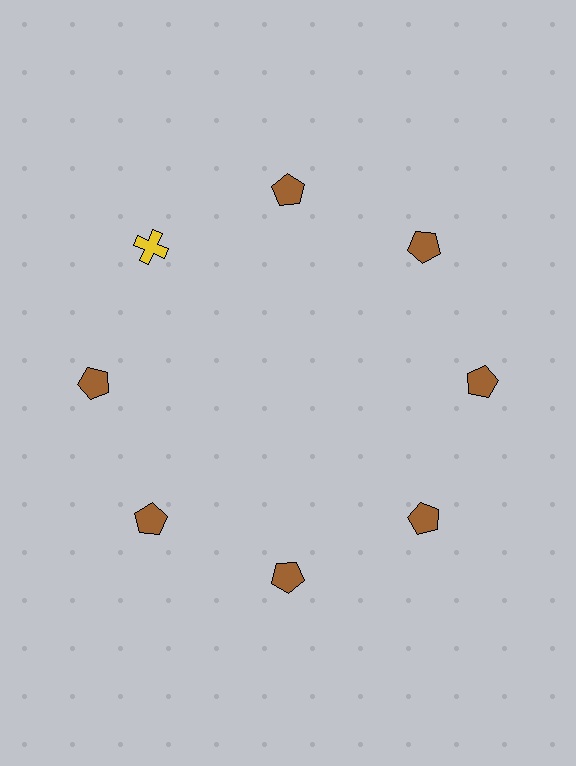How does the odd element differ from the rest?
It differs in both color (yellow instead of brown) and shape (cross instead of pentagon).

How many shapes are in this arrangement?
There are 8 shapes arranged in a ring pattern.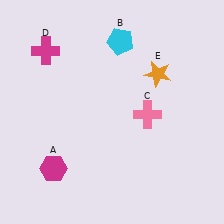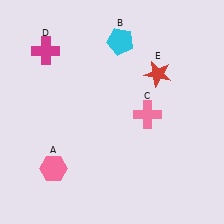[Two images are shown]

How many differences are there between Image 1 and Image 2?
There are 2 differences between the two images.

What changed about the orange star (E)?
In Image 1, E is orange. In Image 2, it changed to red.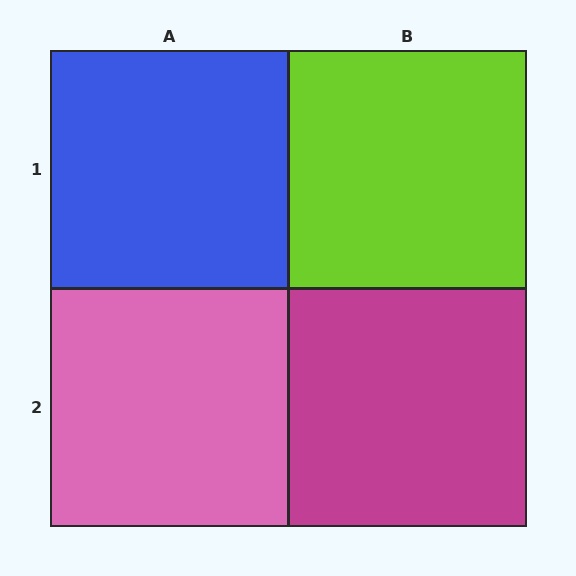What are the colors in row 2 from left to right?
Pink, magenta.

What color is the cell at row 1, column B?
Lime.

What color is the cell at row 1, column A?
Blue.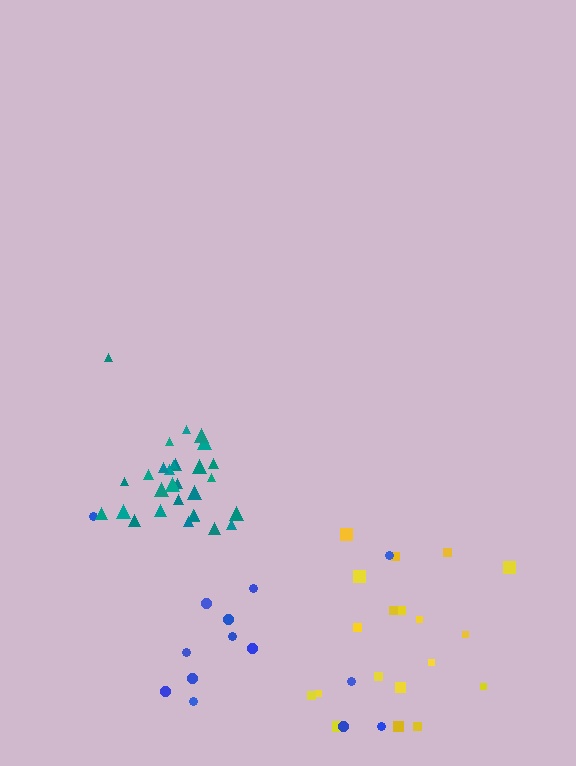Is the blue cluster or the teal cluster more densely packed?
Teal.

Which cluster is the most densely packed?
Teal.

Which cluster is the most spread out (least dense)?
Blue.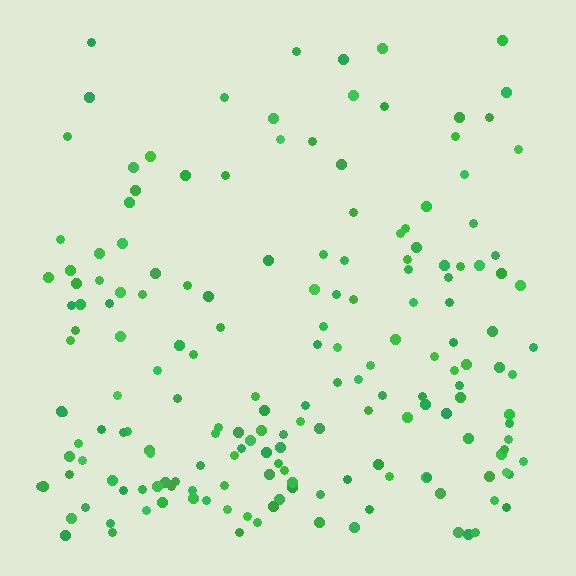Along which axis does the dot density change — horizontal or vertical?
Vertical.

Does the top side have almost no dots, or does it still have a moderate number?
Still a moderate number, just noticeably fewer than the bottom.